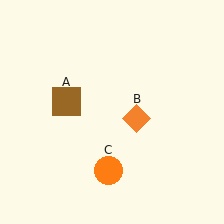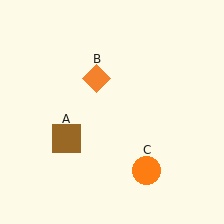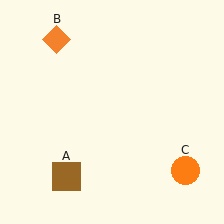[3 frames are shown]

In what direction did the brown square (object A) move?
The brown square (object A) moved down.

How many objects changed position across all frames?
3 objects changed position: brown square (object A), orange diamond (object B), orange circle (object C).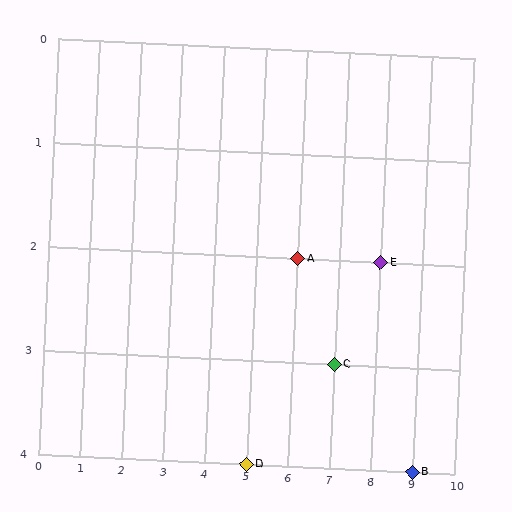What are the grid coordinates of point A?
Point A is at grid coordinates (6, 2).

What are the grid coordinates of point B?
Point B is at grid coordinates (9, 4).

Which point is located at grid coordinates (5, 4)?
Point D is at (5, 4).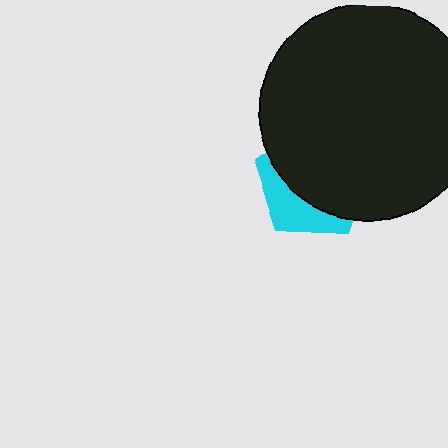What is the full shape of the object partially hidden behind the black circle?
The partially hidden object is a cyan pentagon.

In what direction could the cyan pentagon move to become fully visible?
The cyan pentagon could move down. That would shift it out from behind the black circle entirely.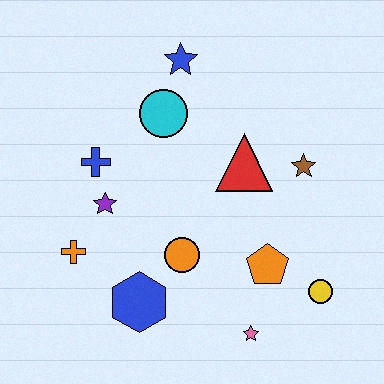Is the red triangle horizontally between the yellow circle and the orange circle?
Yes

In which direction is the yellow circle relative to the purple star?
The yellow circle is to the right of the purple star.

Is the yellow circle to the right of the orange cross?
Yes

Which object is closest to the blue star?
The cyan circle is closest to the blue star.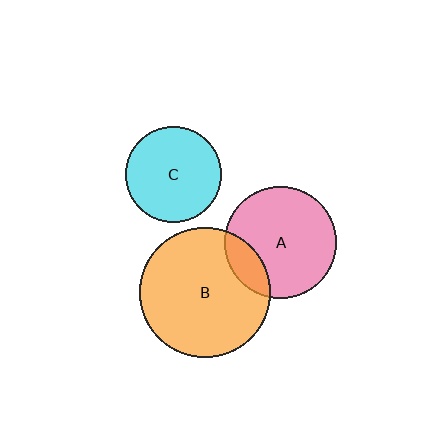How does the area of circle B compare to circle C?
Approximately 1.8 times.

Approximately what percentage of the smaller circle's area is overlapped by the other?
Approximately 15%.